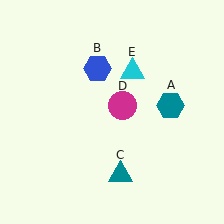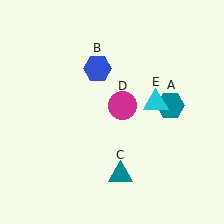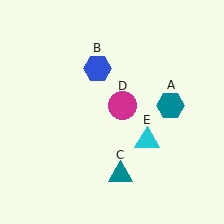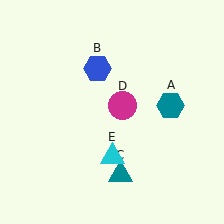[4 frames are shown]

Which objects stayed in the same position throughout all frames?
Teal hexagon (object A) and blue hexagon (object B) and teal triangle (object C) and magenta circle (object D) remained stationary.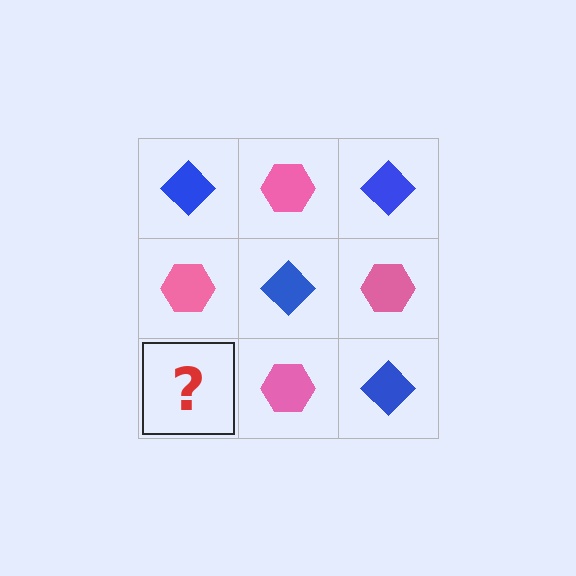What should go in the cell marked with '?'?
The missing cell should contain a blue diamond.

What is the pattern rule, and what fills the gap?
The rule is that it alternates blue diamond and pink hexagon in a checkerboard pattern. The gap should be filled with a blue diamond.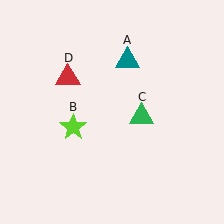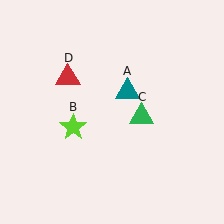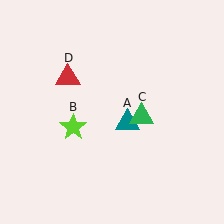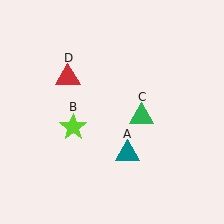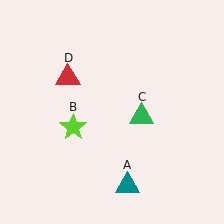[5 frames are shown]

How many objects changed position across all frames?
1 object changed position: teal triangle (object A).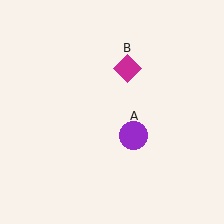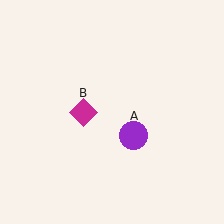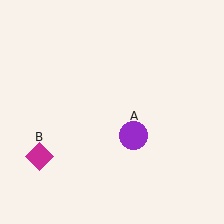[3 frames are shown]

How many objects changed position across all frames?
1 object changed position: magenta diamond (object B).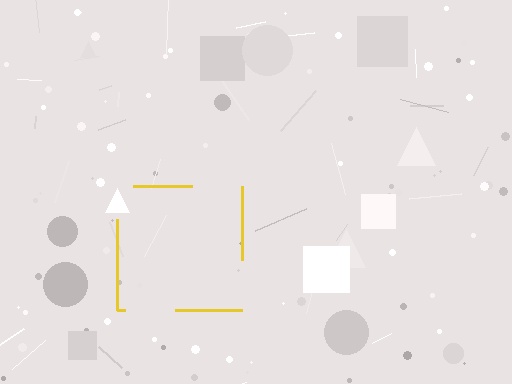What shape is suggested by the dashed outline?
The dashed outline suggests a square.